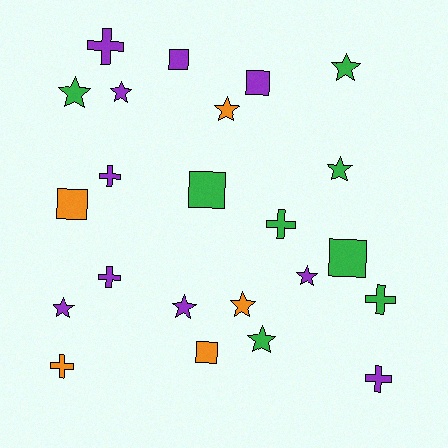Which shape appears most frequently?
Star, with 10 objects.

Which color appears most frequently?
Purple, with 10 objects.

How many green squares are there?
There are 2 green squares.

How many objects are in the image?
There are 23 objects.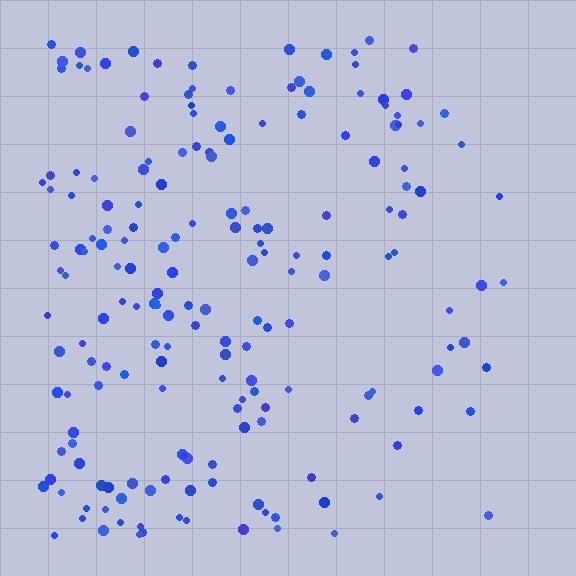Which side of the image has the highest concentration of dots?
The left.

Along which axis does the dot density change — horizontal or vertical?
Horizontal.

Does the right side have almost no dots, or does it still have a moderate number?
Still a moderate number, just noticeably fewer than the left.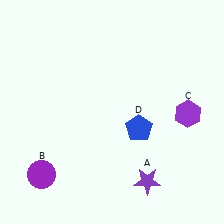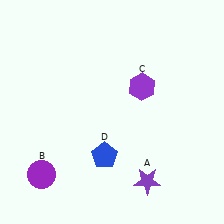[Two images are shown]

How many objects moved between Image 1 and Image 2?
2 objects moved between the two images.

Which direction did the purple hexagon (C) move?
The purple hexagon (C) moved left.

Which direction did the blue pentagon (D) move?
The blue pentagon (D) moved left.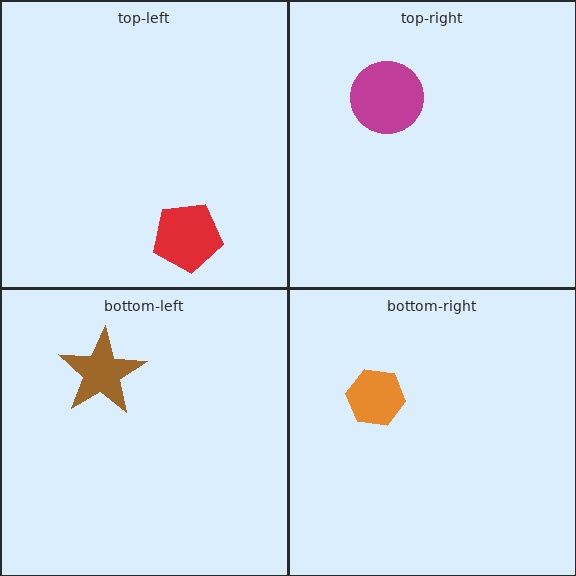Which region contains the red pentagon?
The top-left region.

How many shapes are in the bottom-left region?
1.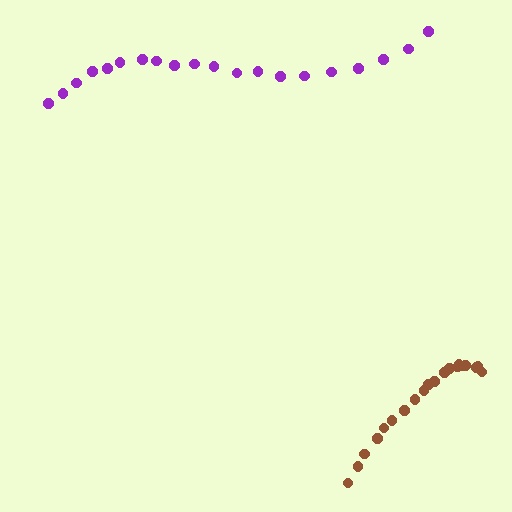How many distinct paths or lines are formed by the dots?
There are 2 distinct paths.